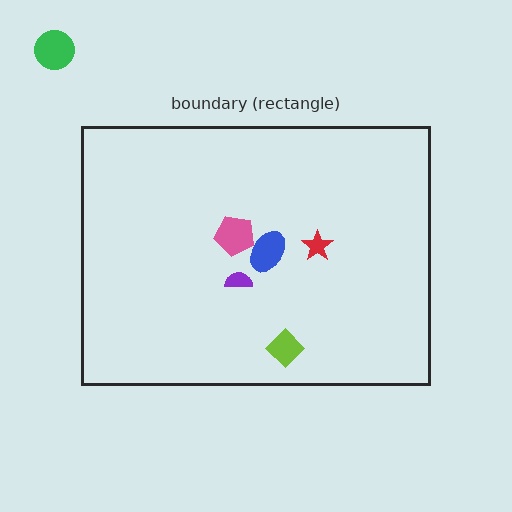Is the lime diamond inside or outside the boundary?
Inside.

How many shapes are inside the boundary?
5 inside, 1 outside.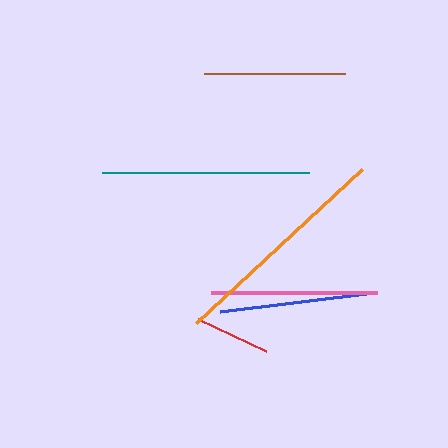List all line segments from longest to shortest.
From longest to shortest: orange, teal, pink, blue, brown, red.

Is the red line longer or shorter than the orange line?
The orange line is longer than the red line.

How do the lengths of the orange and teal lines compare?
The orange and teal lines are approximately the same length.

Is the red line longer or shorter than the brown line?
The brown line is longer than the red line.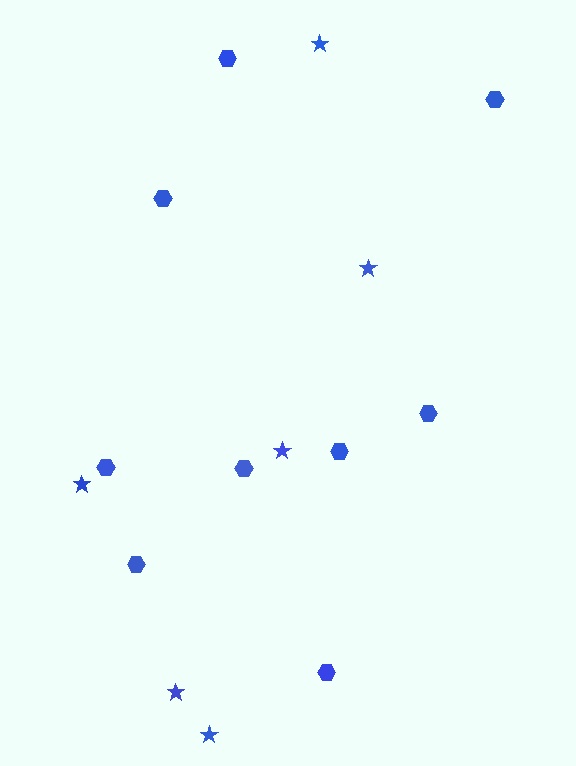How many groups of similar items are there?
There are 2 groups: one group of stars (6) and one group of hexagons (9).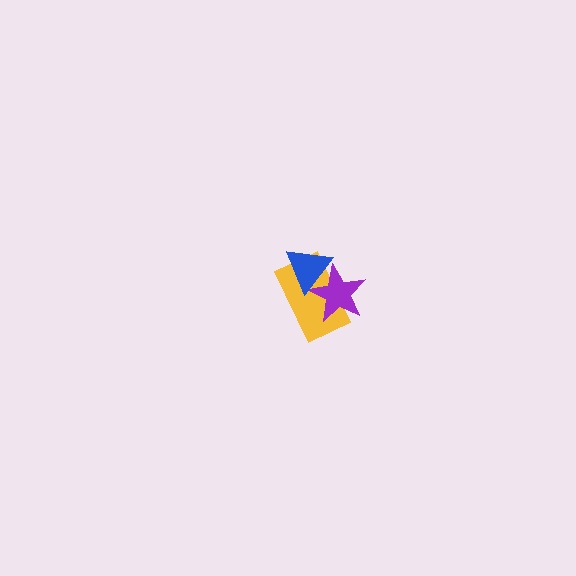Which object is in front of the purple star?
The blue triangle is in front of the purple star.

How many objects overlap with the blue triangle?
2 objects overlap with the blue triangle.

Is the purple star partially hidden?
Yes, it is partially covered by another shape.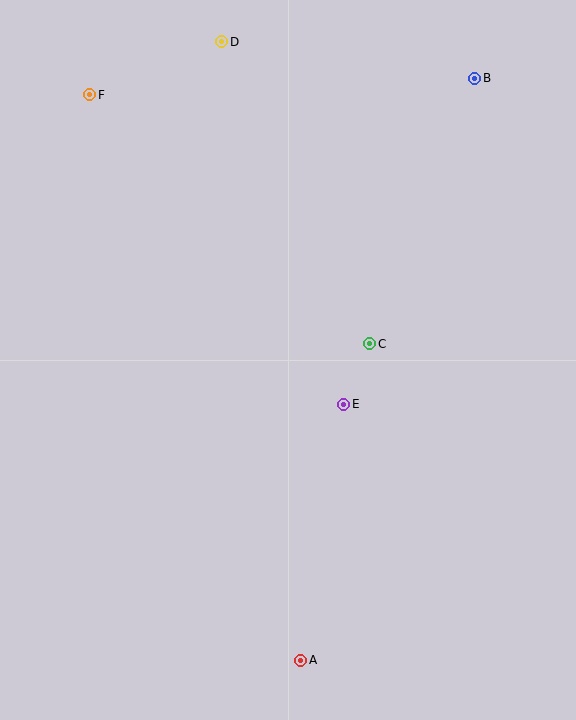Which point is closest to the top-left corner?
Point F is closest to the top-left corner.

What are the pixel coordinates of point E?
Point E is at (344, 404).